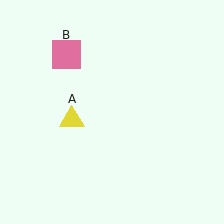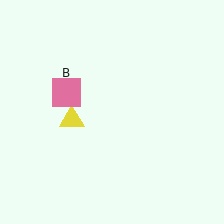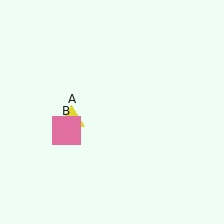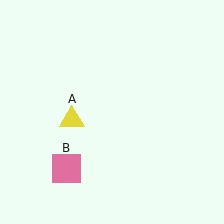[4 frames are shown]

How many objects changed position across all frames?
1 object changed position: pink square (object B).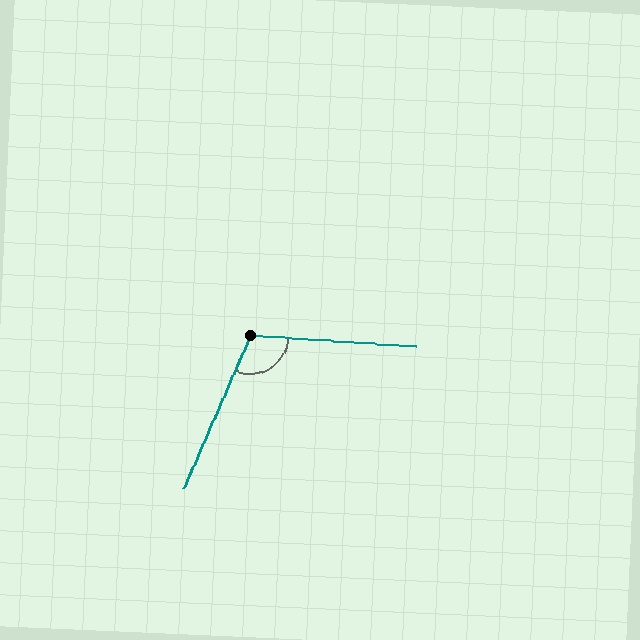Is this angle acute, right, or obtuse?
It is obtuse.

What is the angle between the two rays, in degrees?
Approximately 110 degrees.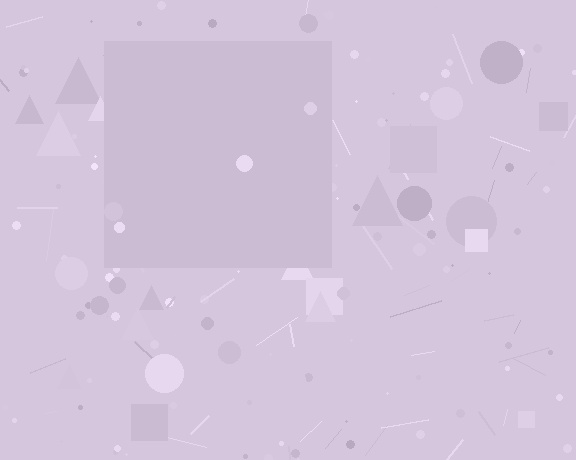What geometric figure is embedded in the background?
A square is embedded in the background.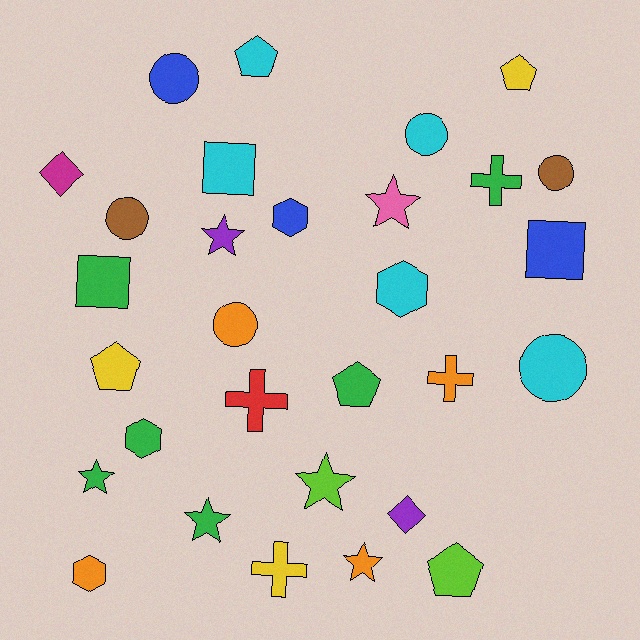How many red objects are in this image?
There is 1 red object.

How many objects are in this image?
There are 30 objects.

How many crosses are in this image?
There are 4 crosses.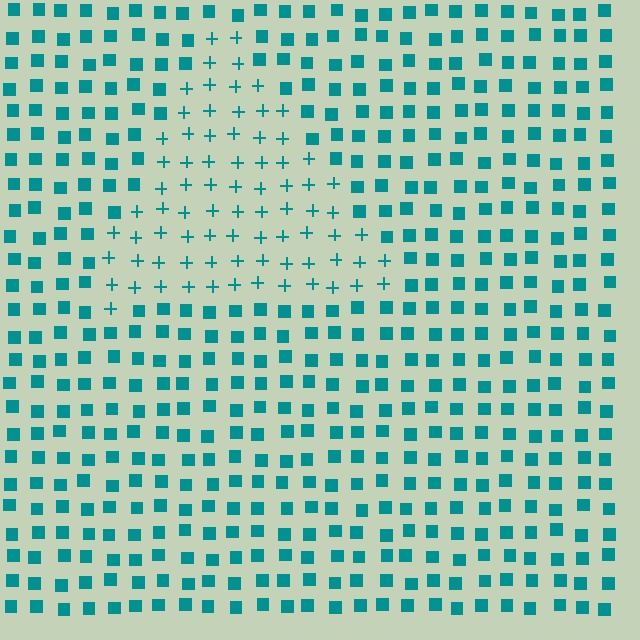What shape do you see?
I see a triangle.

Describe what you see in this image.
The image is filled with small teal elements arranged in a uniform grid. A triangle-shaped region contains plus signs, while the surrounding area contains squares. The boundary is defined purely by the change in element shape.